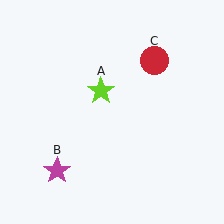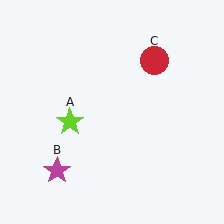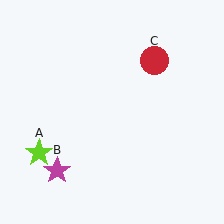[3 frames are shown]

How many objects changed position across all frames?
1 object changed position: lime star (object A).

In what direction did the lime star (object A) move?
The lime star (object A) moved down and to the left.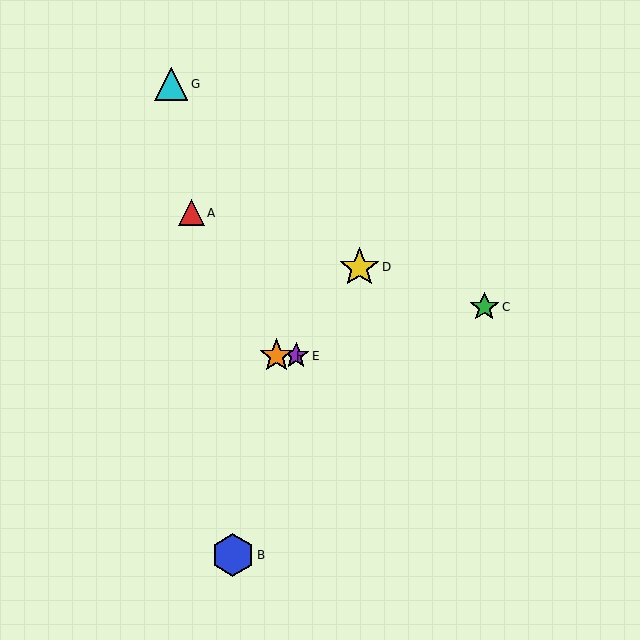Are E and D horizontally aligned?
No, E is at y≈356 and D is at y≈267.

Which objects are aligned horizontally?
Objects E, F are aligned horizontally.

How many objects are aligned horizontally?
2 objects (E, F) are aligned horizontally.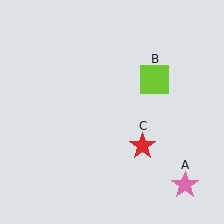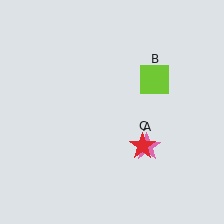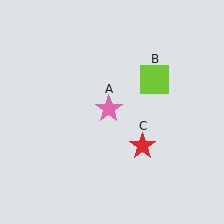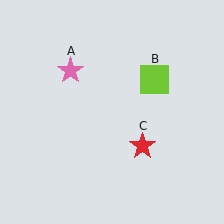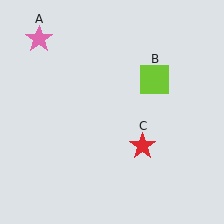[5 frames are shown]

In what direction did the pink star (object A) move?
The pink star (object A) moved up and to the left.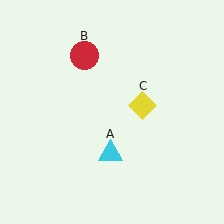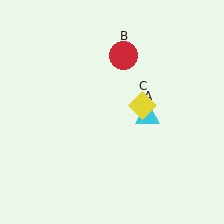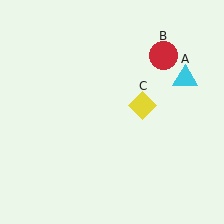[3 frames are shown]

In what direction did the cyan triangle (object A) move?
The cyan triangle (object A) moved up and to the right.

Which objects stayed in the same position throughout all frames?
Yellow diamond (object C) remained stationary.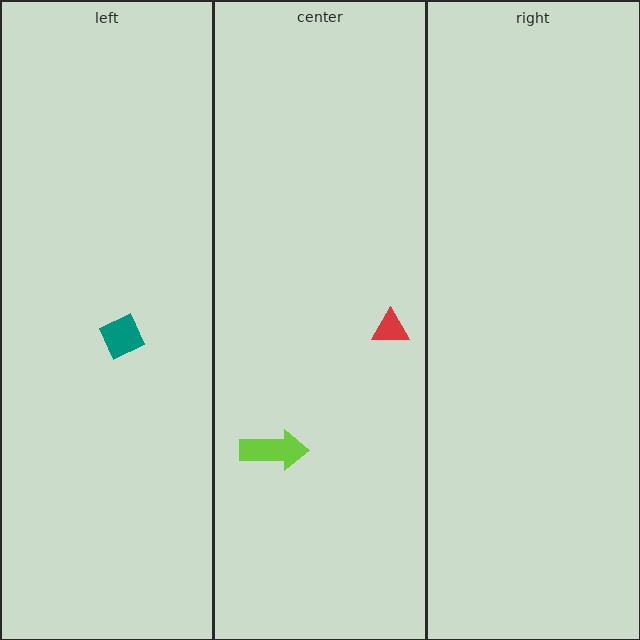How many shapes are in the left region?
1.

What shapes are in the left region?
The teal diamond.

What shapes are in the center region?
The lime arrow, the red triangle.